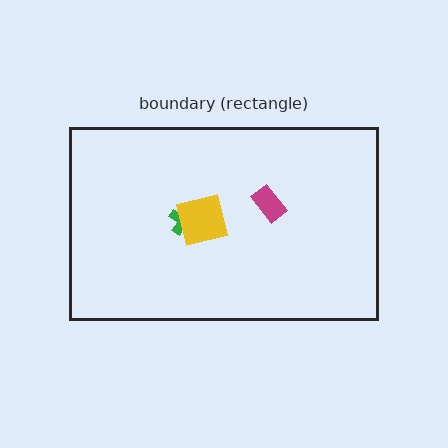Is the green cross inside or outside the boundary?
Inside.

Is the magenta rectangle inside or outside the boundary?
Inside.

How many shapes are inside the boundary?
3 inside, 0 outside.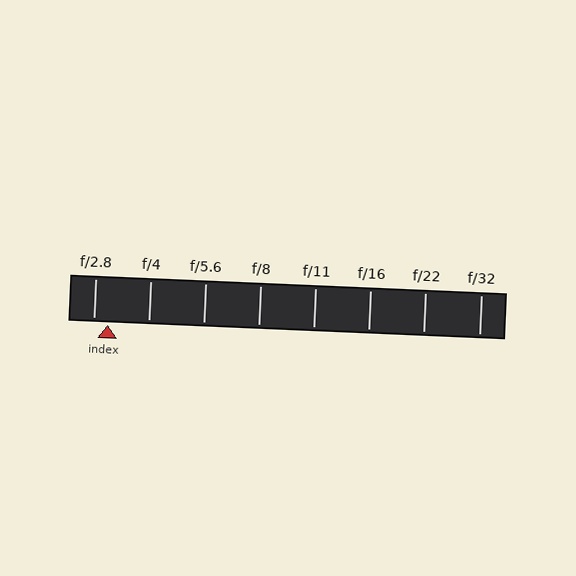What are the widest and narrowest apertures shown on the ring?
The widest aperture shown is f/2.8 and the narrowest is f/32.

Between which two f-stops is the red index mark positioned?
The index mark is between f/2.8 and f/4.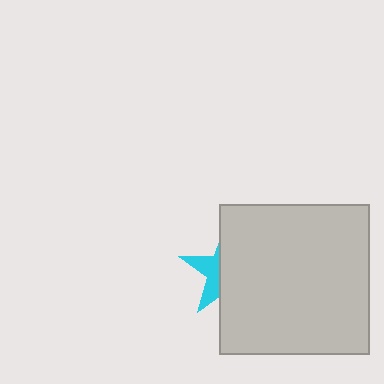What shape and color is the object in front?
The object in front is a light gray square.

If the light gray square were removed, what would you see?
You would see the complete cyan star.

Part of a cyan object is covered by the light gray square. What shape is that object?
It is a star.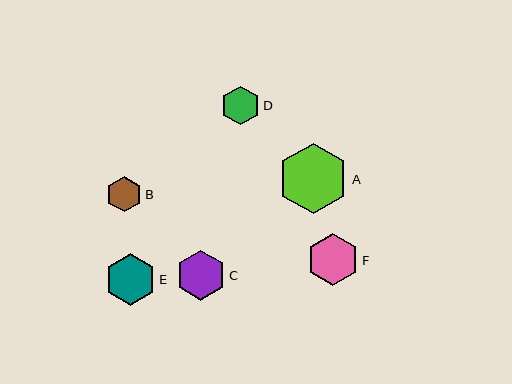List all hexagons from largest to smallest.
From largest to smallest: A, F, E, C, D, B.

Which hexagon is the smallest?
Hexagon B is the smallest with a size of approximately 35 pixels.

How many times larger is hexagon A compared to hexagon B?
Hexagon A is approximately 2.0 times the size of hexagon B.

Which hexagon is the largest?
Hexagon A is the largest with a size of approximately 71 pixels.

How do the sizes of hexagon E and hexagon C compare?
Hexagon E and hexagon C are approximately the same size.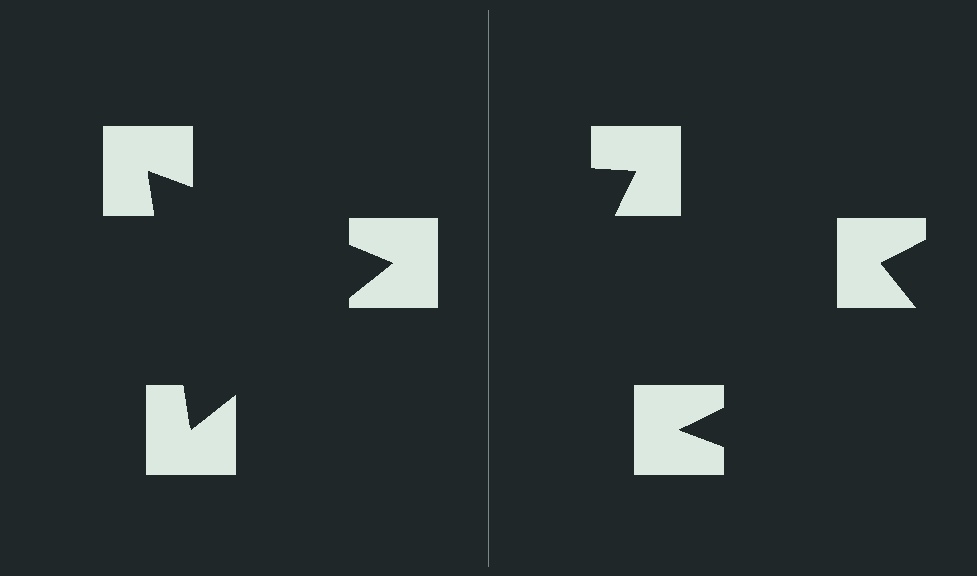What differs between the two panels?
The notched squares are positioned identically on both sides; only the wedge orientations differ. On the left they align to a triangle; on the right they are misaligned.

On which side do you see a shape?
An illusory triangle appears on the left side. On the right side the wedge cuts are rotated, so no coherent shape forms.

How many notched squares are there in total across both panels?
6 — 3 on each side.